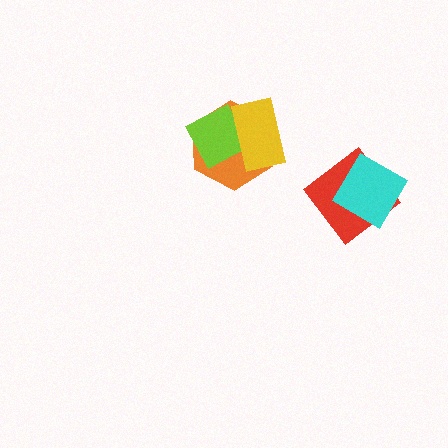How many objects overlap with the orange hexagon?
2 objects overlap with the orange hexagon.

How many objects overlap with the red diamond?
1 object overlaps with the red diamond.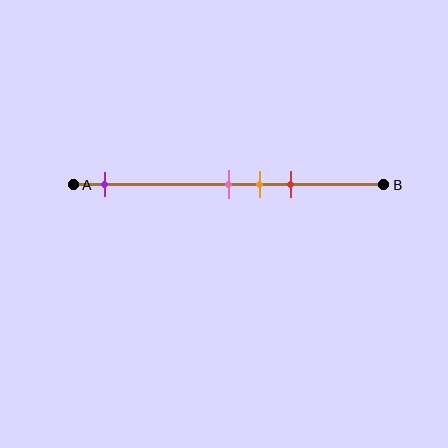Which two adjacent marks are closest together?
The pink and orange marks are the closest adjacent pair.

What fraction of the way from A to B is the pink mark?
The pink mark is approximately 50% (0.5) of the way from A to B.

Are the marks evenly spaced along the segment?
No, the marks are not evenly spaced.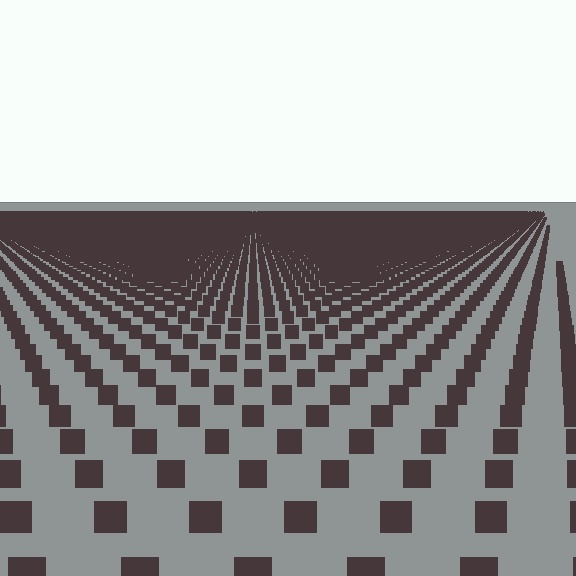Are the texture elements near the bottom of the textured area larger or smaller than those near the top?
Larger. Near the bottom, elements are closer to the viewer and appear at a bigger on-screen size.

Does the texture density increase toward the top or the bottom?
Density increases toward the top.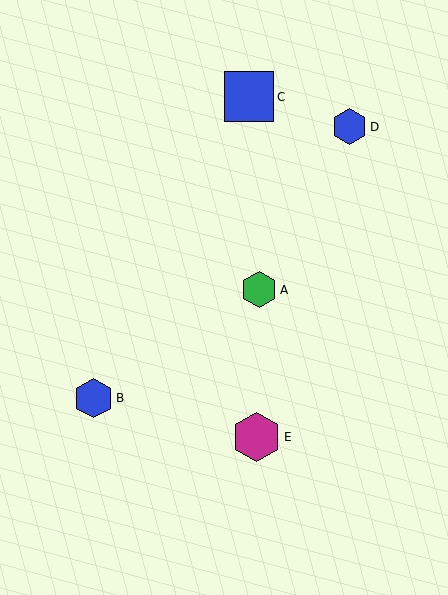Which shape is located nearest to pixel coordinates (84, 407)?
The blue hexagon (labeled B) at (93, 398) is nearest to that location.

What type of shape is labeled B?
Shape B is a blue hexagon.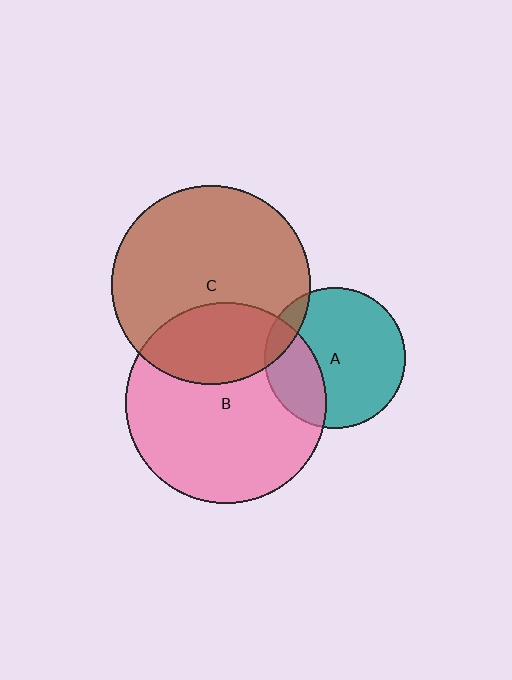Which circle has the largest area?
Circle B (pink).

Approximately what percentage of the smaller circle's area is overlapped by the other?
Approximately 30%.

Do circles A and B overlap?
Yes.